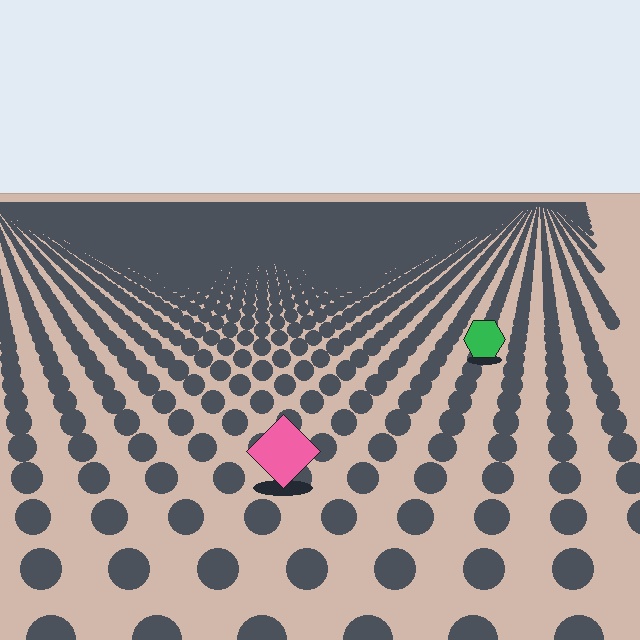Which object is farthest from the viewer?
The green hexagon is farthest from the viewer. It appears smaller and the ground texture around it is denser.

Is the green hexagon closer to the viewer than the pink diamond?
No. The pink diamond is closer — you can tell from the texture gradient: the ground texture is coarser near it.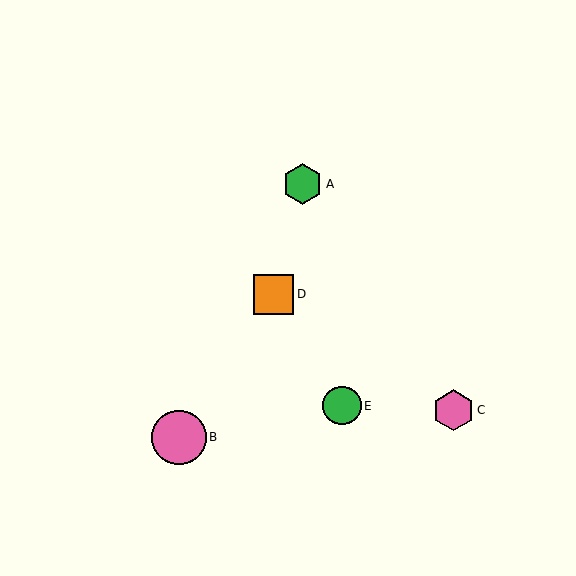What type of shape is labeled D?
Shape D is an orange square.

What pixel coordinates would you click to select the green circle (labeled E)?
Click at (342, 406) to select the green circle E.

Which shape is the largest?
The pink circle (labeled B) is the largest.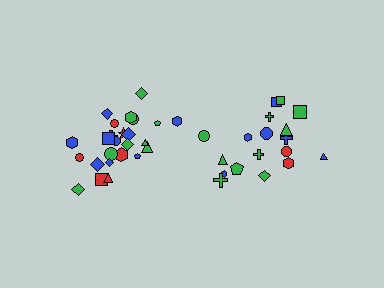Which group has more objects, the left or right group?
The left group.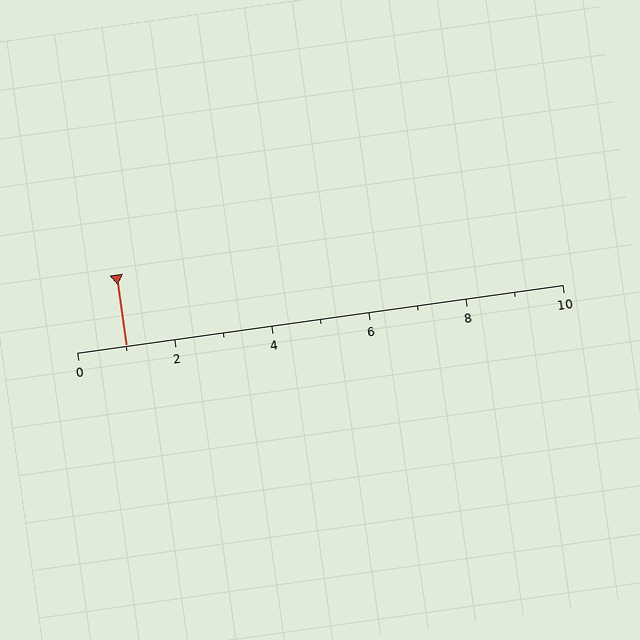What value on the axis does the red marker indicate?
The marker indicates approximately 1.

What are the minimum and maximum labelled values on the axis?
The axis runs from 0 to 10.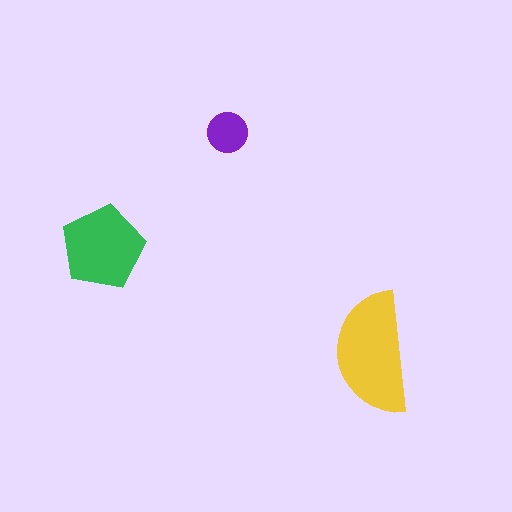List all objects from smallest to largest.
The purple circle, the green pentagon, the yellow semicircle.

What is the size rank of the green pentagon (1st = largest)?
2nd.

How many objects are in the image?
There are 3 objects in the image.